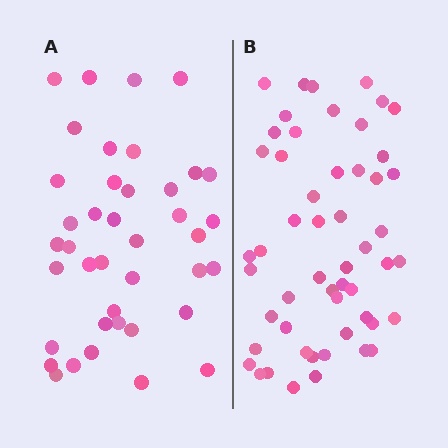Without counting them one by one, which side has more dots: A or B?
Region B (the right region) has more dots.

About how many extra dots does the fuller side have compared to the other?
Region B has approximately 15 more dots than region A.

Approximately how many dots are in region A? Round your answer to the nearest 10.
About 40 dots.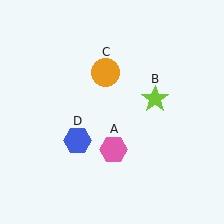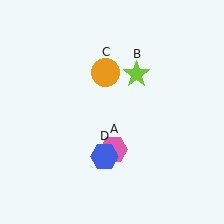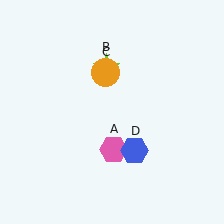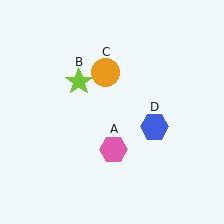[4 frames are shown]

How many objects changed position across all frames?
2 objects changed position: lime star (object B), blue hexagon (object D).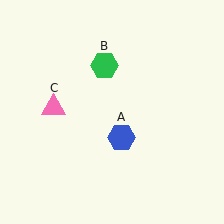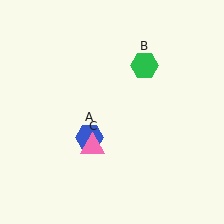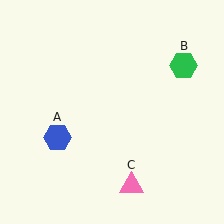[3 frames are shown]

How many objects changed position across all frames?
3 objects changed position: blue hexagon (object A), green hexagon (object B), pink triangle (object C).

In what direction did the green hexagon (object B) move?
The green hexagon (object B) moved right.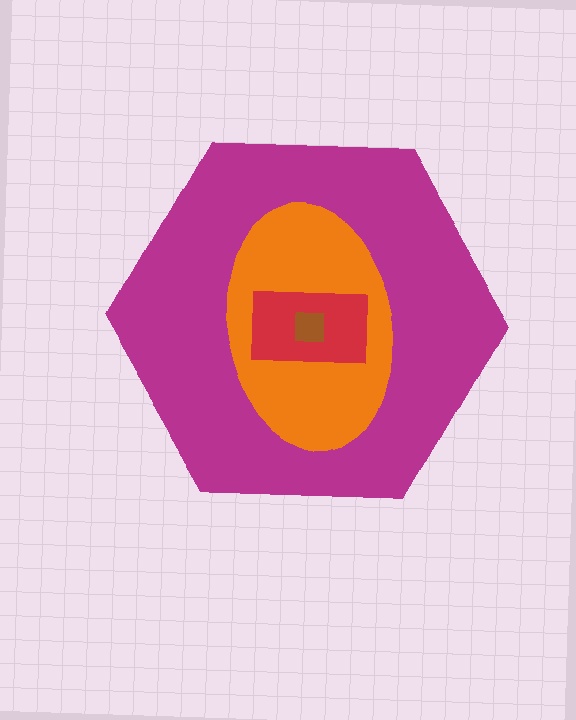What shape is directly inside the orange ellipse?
The red rectangle.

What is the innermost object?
The brown square.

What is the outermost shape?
The magenta hexagon.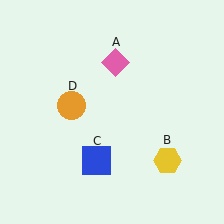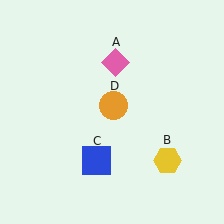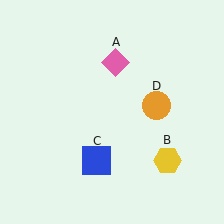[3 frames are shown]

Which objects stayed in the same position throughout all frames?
Pink diamond (object A) and yellow hexagon (object B) and blue square (object C) remained stationary.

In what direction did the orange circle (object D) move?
The orange circle (object D) moved right.